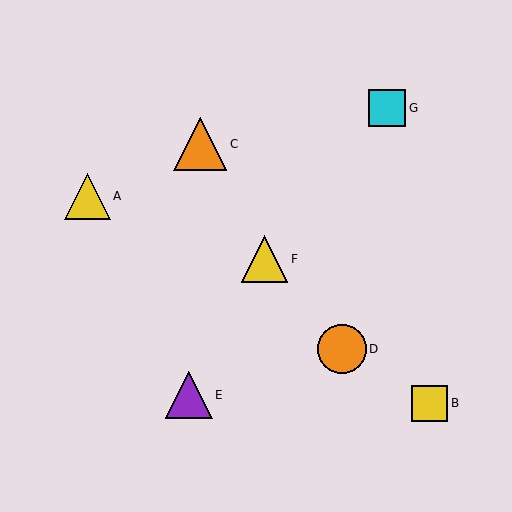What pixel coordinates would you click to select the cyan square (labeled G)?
Click at (387, 108) to select the cyan square G.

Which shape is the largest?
The orange triangle (labeled C) is the largest.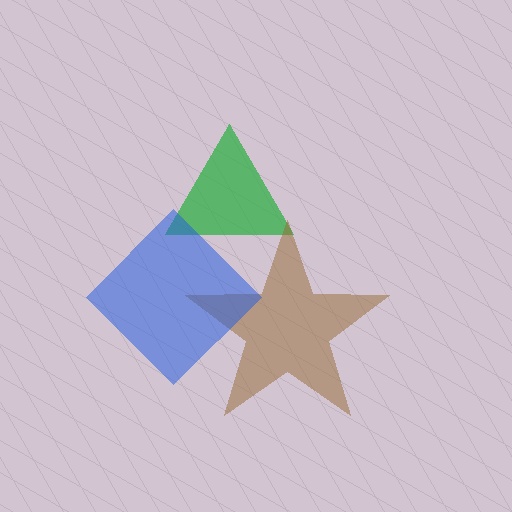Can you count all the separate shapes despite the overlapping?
Yes, there are 3 separate shapes.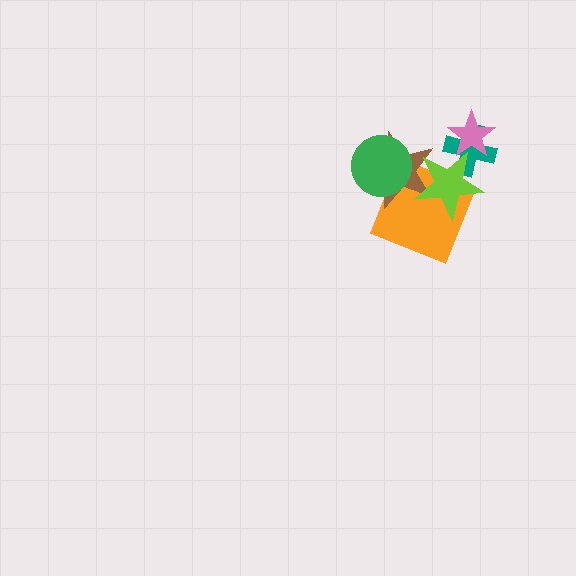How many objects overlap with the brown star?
3 objects overlap with the brown star.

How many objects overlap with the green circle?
2 objects overlap with the green circle.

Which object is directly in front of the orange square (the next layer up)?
The brown star is directly in front of the orange square.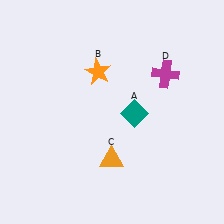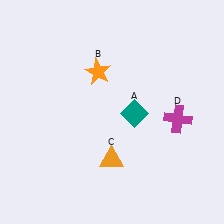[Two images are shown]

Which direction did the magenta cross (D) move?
The magenta cross (D) moved down.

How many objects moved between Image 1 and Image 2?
1 object moved between the two images.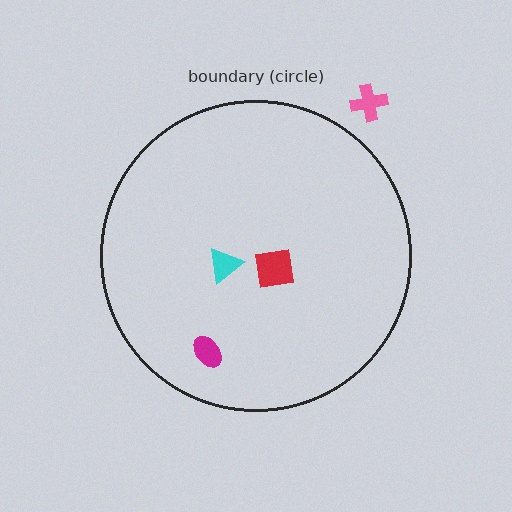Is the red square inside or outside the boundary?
Inside.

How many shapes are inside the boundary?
3 inside, 1 outside.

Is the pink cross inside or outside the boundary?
Outside.